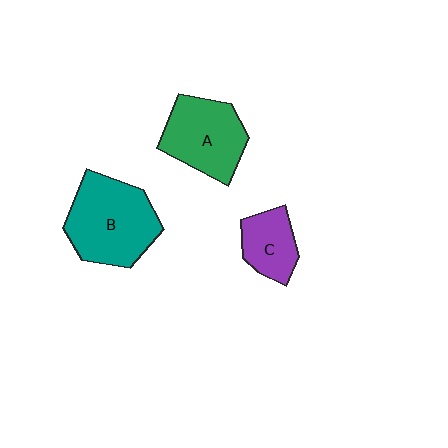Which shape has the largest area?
Shape B (teal).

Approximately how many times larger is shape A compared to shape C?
Approximately 1.6 times.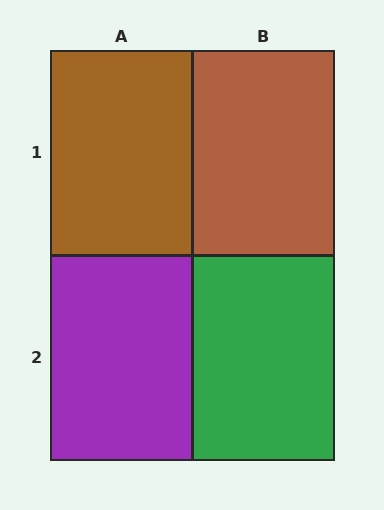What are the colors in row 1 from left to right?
Brown, brown.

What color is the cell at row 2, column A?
Purple.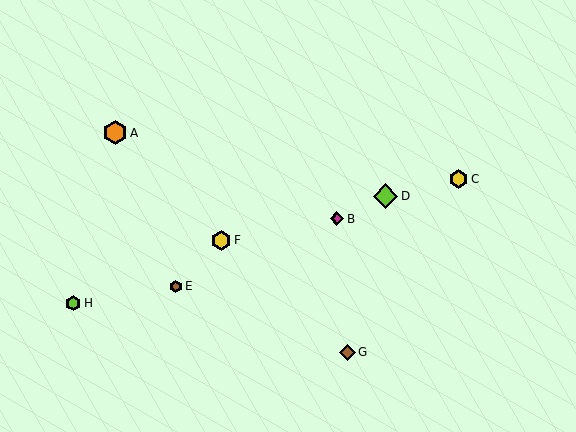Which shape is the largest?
The lime diamond (labeled D) is the largest.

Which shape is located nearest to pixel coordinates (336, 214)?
The magenta diamond (labeled B) at (337, 219) is nearest to that location.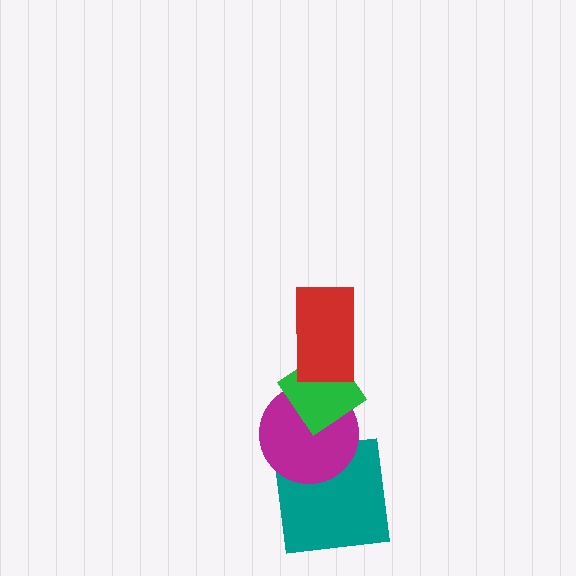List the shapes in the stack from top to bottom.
From top to bottom: the red rectangle, the green diamond, the magenta circle, the teal square.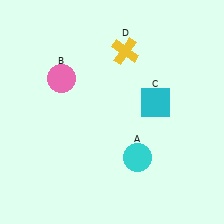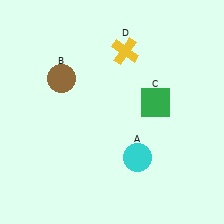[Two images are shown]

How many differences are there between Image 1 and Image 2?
There are 2 differences between the two images.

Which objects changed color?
B changed from pink to brown. C changed from cyan to green.